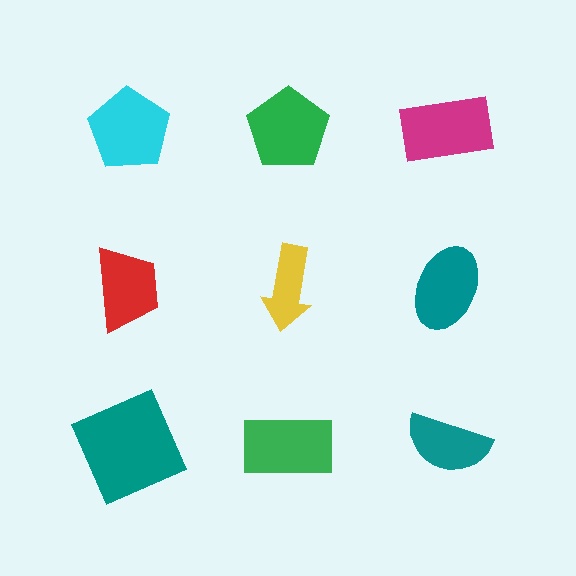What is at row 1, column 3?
A magenta rectangle.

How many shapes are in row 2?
3 shapes.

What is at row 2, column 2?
A yellow arrow.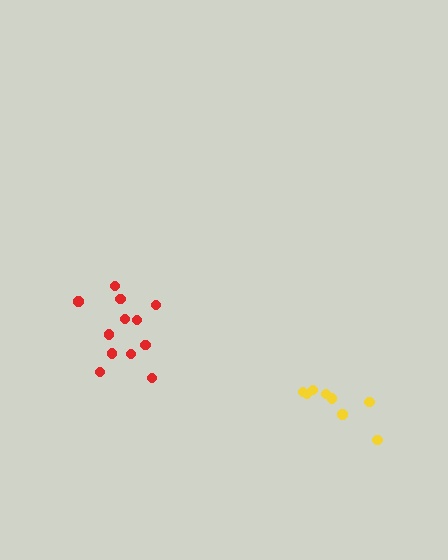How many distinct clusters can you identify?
There are 2 distinct clusters.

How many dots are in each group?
Group 1: 12 dots, Group 2: 8 dots (20 total).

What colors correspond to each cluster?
The clusters are colored: red, yellow.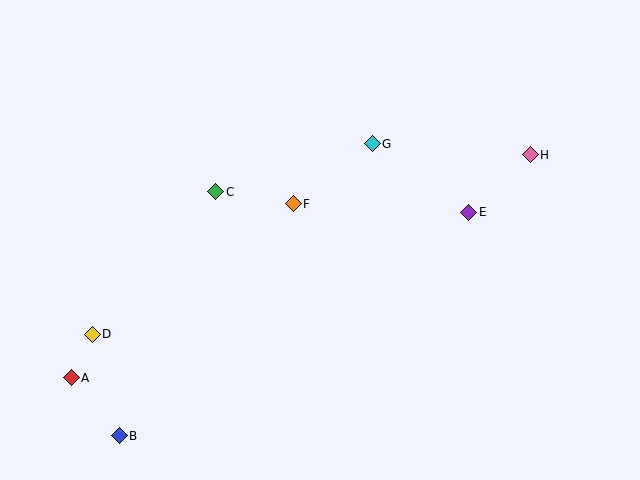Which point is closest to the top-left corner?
Point C is closest to the top-left corner.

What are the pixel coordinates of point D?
Point D is at (92, 334).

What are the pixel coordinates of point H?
Point H is at (530, 155).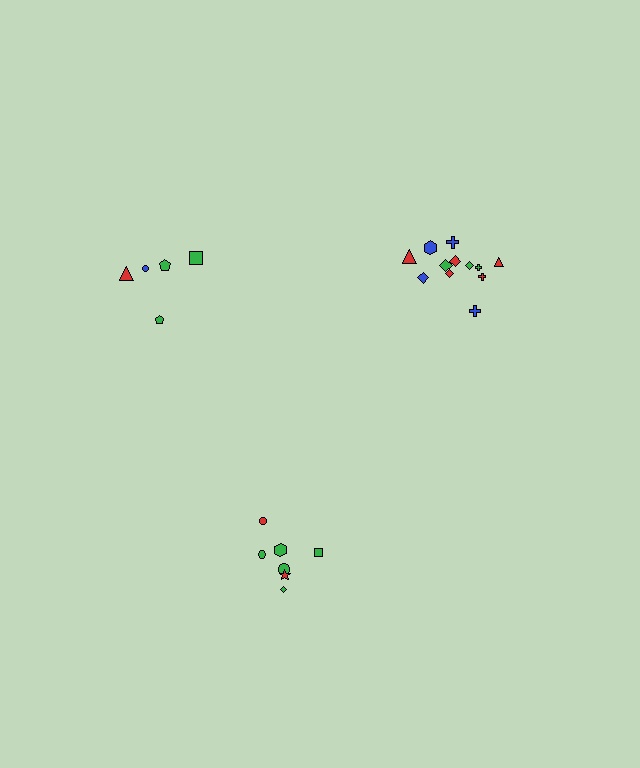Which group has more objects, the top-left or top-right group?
The top-right group.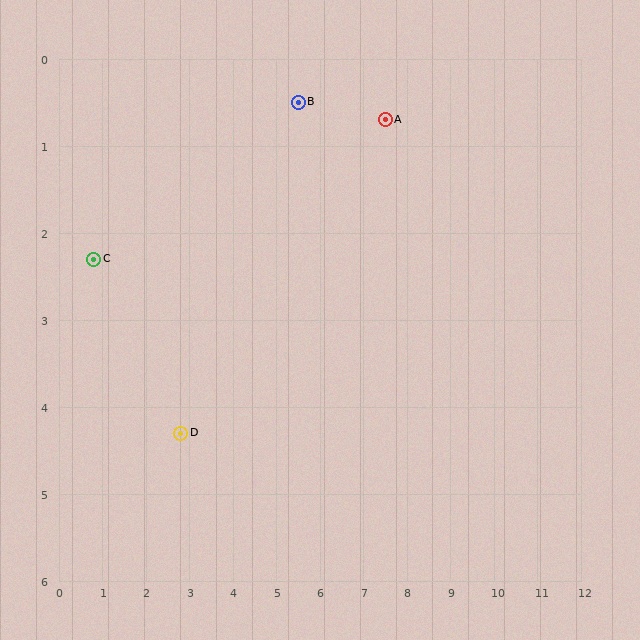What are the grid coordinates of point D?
Point D is at approximately (2.8, 4.3).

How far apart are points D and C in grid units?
Points D and C are about 2.8 grid units apart.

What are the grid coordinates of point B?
Point B is at approximately (5.5, 0.5).